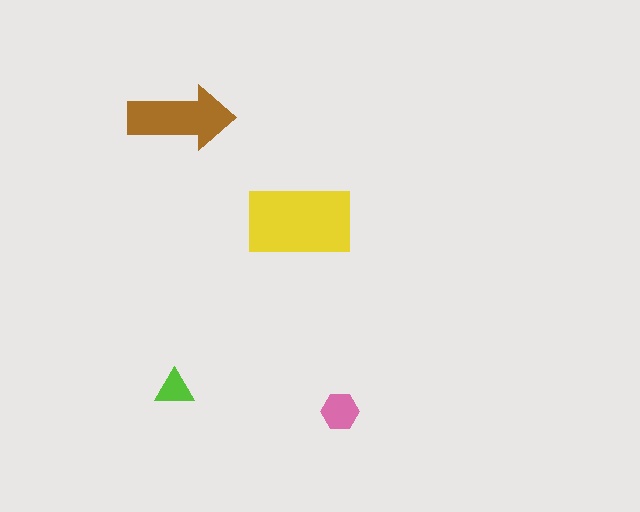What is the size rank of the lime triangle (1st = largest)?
4th.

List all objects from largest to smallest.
The yellow rectangle, the brown arrow, the pink hexagon, the lime triangle.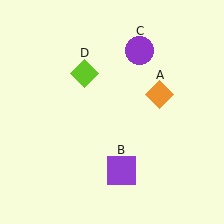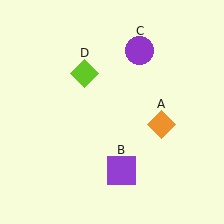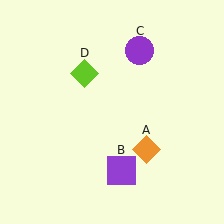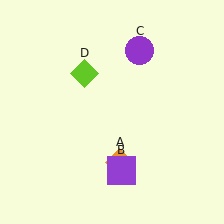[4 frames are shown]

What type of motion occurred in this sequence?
The orange diamond (object A) rotated clockwise around the center of the scene.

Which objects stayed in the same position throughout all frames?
Purple square (object B) and purple circle (object C) and lime diamond (object D) remained stationary.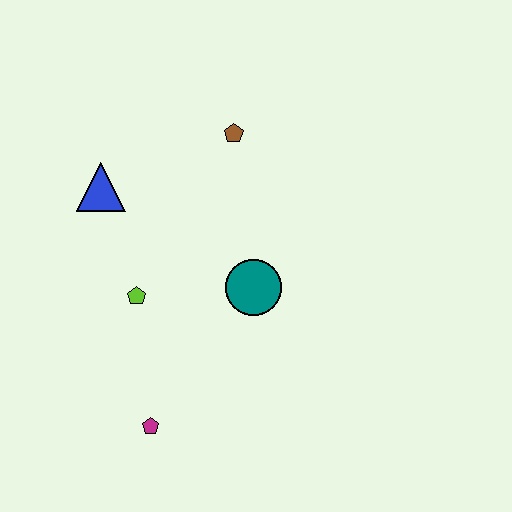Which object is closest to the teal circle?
The lime pentagon is closest to the teal circle.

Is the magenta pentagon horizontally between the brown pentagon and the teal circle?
No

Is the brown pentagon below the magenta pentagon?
No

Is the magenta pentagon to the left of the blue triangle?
No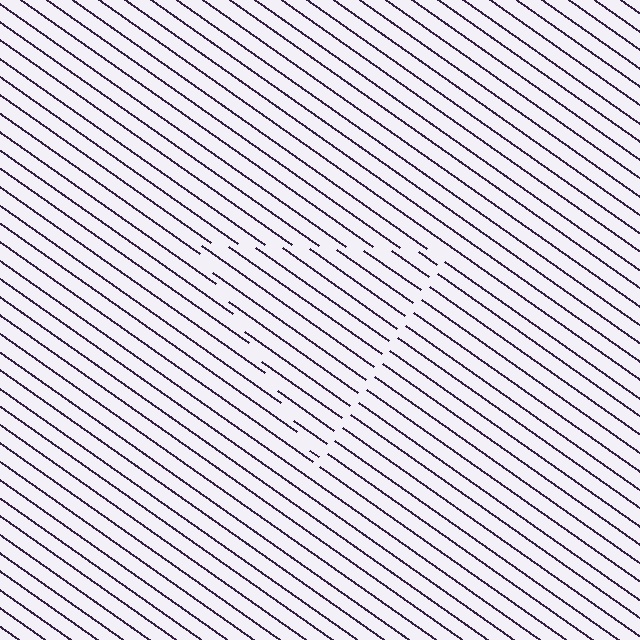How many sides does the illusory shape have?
3 sides — the line-ends trace a triangle.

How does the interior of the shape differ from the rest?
The interior of the shape contains the same grating, shifted by half a period — the contour is defined by the phase discontinuity where line-ends from the inner and outer gratings abut.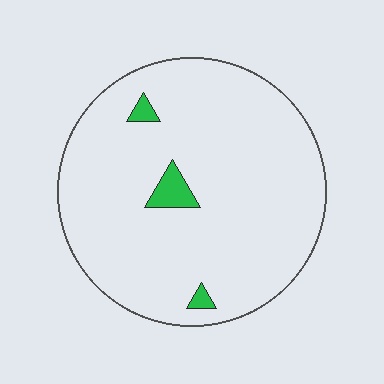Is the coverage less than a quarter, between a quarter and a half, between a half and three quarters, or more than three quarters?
Less than a quarter.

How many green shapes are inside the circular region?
3.